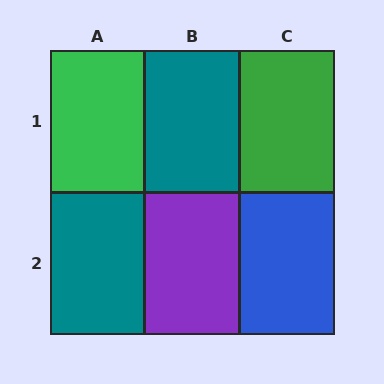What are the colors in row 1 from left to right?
Green, teal, green.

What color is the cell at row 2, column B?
Purple.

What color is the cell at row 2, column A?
Teal.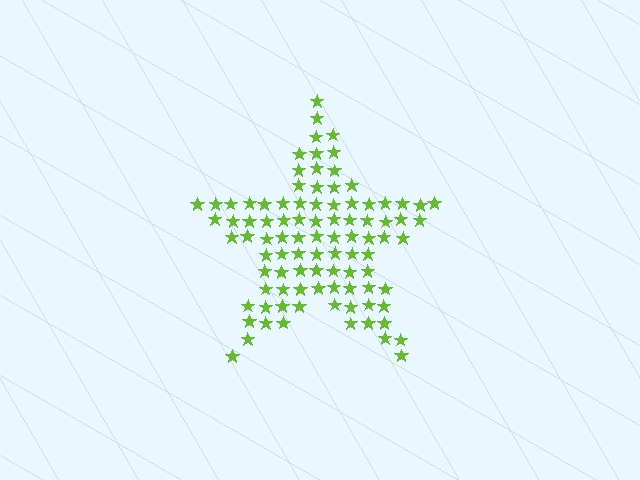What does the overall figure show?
The overall figure shows a star.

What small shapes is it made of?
It is made of small stars.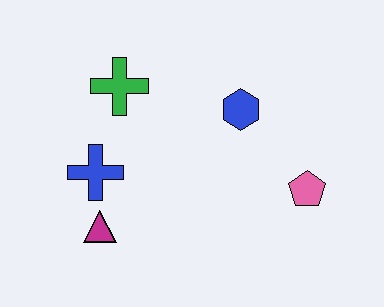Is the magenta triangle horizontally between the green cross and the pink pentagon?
No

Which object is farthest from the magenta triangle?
The pink pentagon is farthest from the magenta triangle.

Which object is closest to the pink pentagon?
The blue hexagon is closest to the pink pentagon.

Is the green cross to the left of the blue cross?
No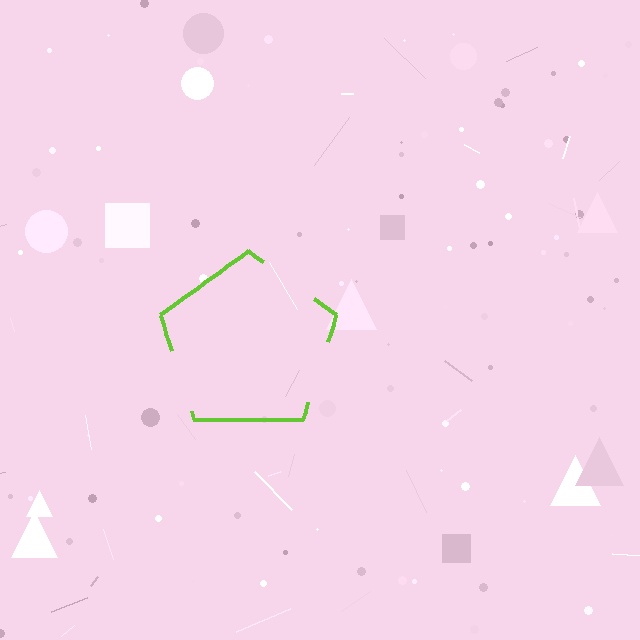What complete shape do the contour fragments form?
The contour fragments form a pentagon.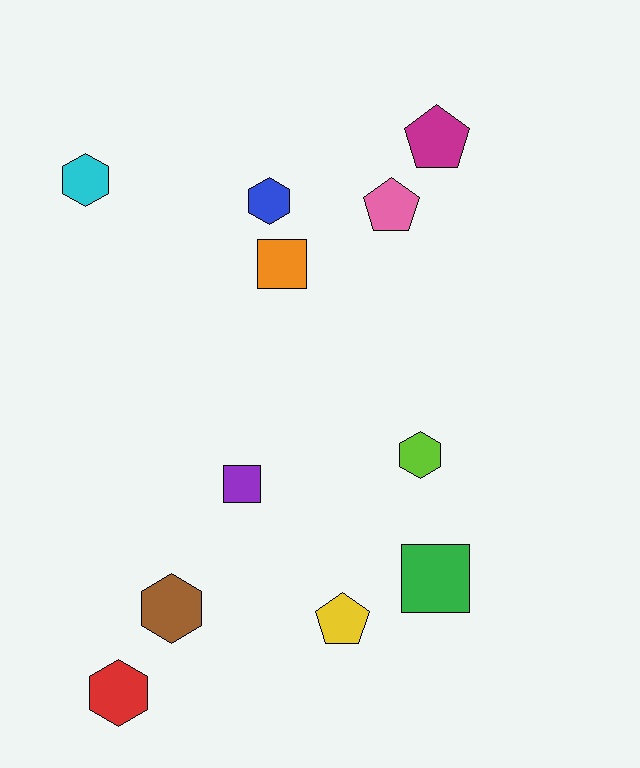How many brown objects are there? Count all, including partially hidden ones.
There is 1 brown object.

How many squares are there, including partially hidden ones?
There are 3 squares.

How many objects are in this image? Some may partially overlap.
There are 11 objects.